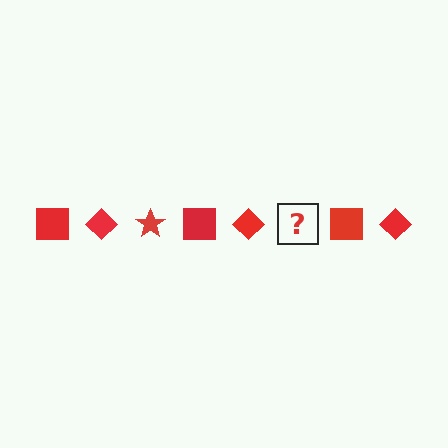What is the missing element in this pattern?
The missing element is a red star.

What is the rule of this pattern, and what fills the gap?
The rule is that the pattern cycles through square, diamond, star shapes in red. The gap should be filled with a red star.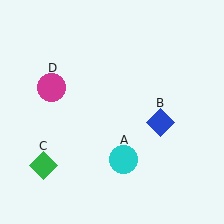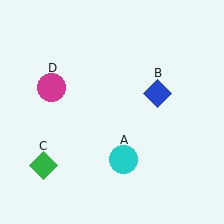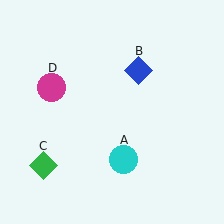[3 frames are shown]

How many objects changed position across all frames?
1 object changed position: blue diamond (object B).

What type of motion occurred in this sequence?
The blue diamond (object B) rotated counterclockwise around the center of the scene.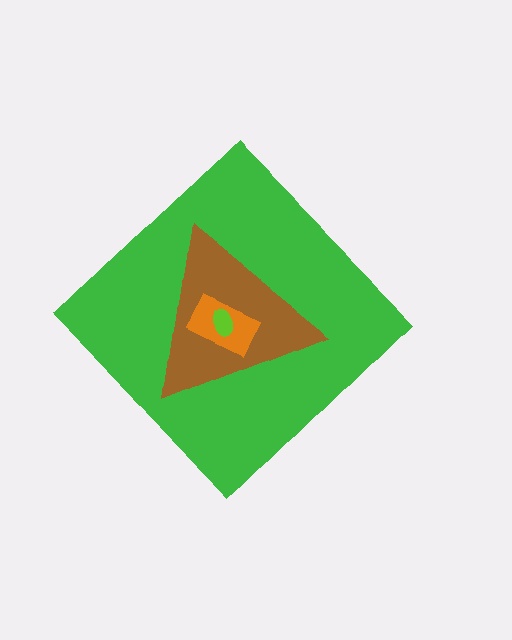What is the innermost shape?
The lime ellipse.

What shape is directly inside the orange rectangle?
The lime ellipse.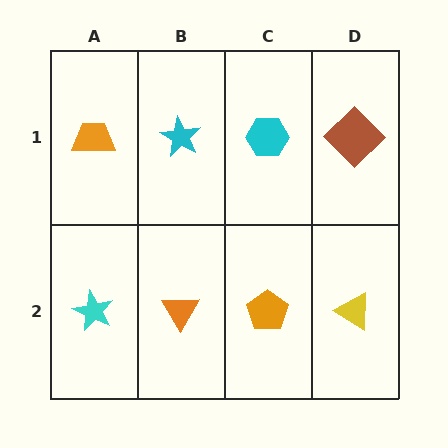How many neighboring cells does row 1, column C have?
3.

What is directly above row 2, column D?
A brown diamond.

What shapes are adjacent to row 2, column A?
An orange trapezoid (row 1, column A), an orange triangle (row 2, column B).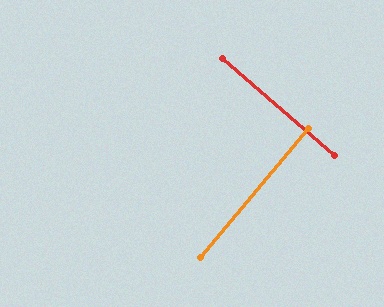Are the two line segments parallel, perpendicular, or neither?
Perpendicular — they meet at approximately 89°.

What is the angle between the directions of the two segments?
Approximately 89 degrees.